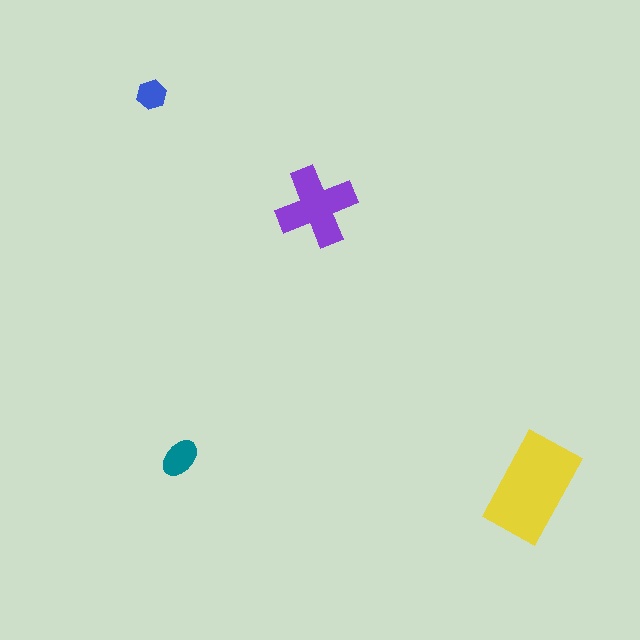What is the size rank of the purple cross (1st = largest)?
2nd.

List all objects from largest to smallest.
The yellow rectangle, the purple cross, the teal ellipse, the blue hexagon.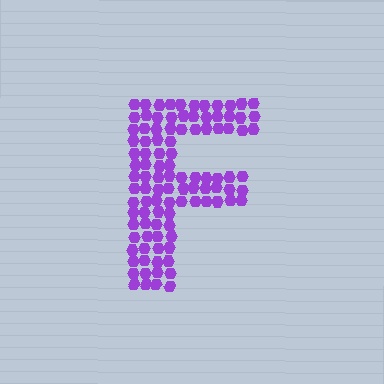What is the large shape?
The large shape is the letter F.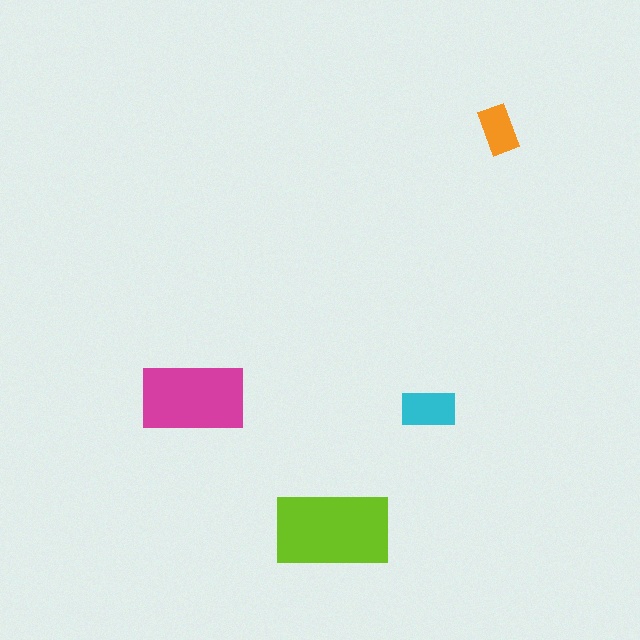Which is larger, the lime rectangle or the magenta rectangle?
The lime one.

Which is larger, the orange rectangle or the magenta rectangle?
The magenta one.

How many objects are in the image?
There are 4 objects in the image.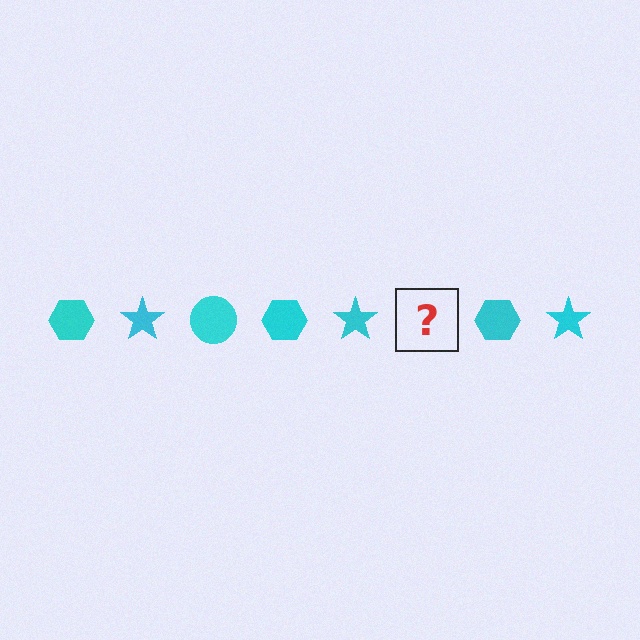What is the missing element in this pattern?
The missing element is a cyan circle.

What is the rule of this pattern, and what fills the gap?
The rule is that the pattern cycles through hexagon, star, circle shapes in cyan. The gap should be filled with a cyan circle.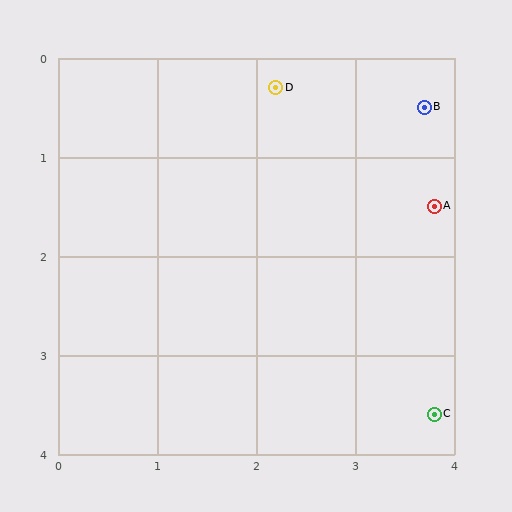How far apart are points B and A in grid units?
Points B and A are about 1.0 grid units apart.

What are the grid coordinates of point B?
Point B is at approximately (3.7, 0.5).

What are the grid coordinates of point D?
Point D is at approximately (2.2, 0.3).